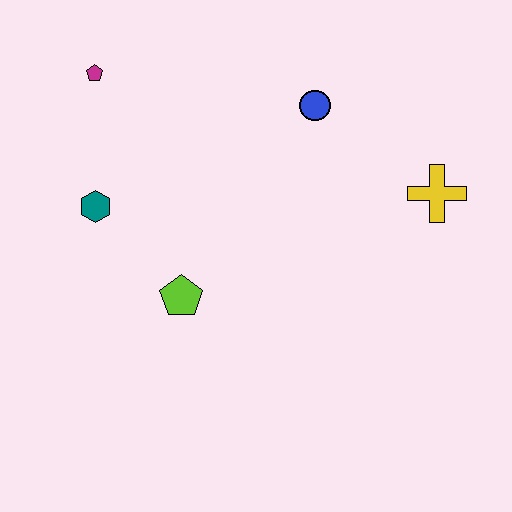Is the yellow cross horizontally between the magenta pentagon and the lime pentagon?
No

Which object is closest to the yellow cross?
The blue circle is closest to the yellow cross.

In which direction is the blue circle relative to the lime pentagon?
The blue circle is above the lime pentagon.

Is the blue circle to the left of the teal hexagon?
No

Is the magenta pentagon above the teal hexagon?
Yes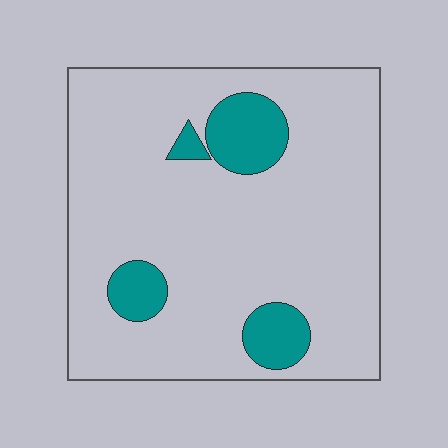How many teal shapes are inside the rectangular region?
4.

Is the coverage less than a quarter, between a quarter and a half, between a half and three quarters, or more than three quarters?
Less than a quarter.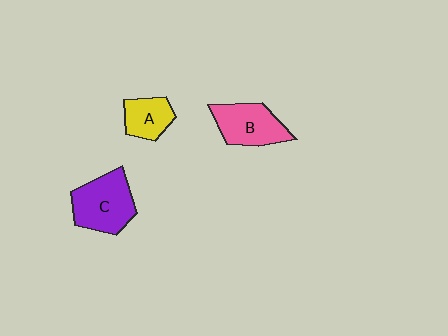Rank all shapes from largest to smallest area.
From largest to smallest: C (purple), B (pink), A (yellow).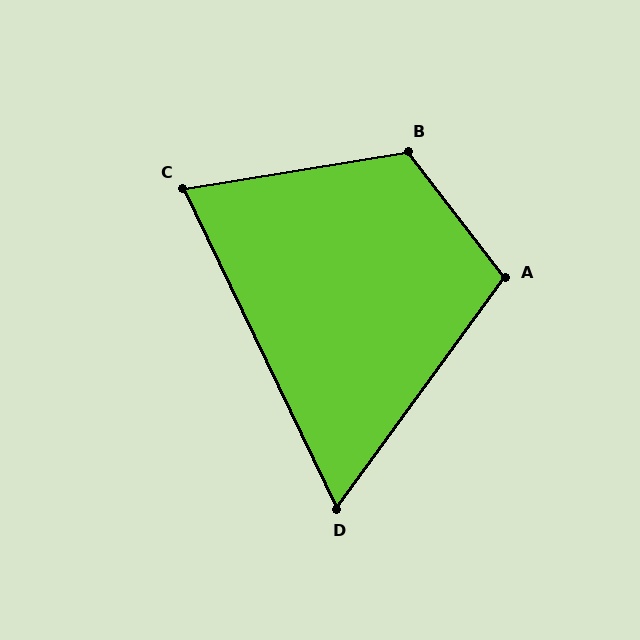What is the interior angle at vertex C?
Approximately 74 degrees (acute).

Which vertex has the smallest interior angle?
D, at approximately 62 degrees.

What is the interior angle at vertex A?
Approximately 106 degrees (obtuse).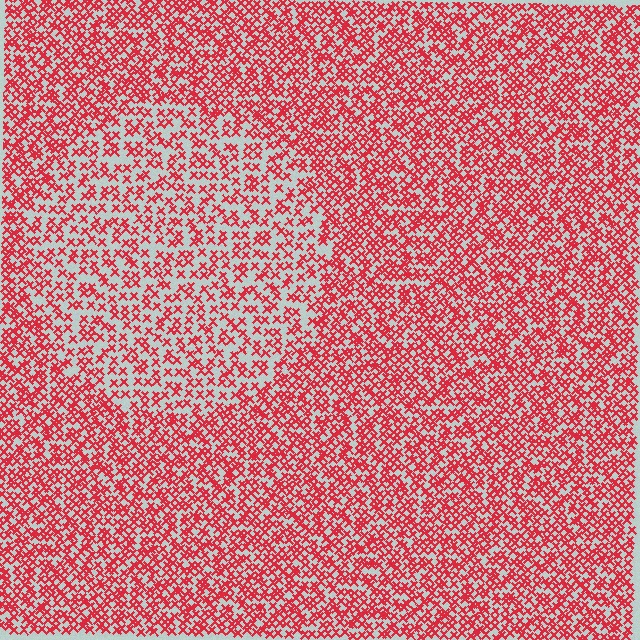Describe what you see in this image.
The image contains small red elements arranged at two different densities. A circle-shaped region is visible where the elements are less densely packed than the surrounding area.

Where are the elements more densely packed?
The elements are more densely packed outside the circle boundary.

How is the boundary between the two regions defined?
The boundary is defined by a change in element density (approximately 1.7x ratio). All elements are the same color, size, and shape.